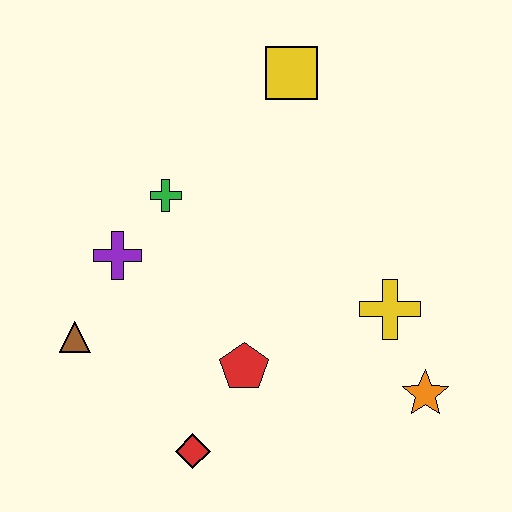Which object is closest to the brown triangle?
The purple cross is closest to the brown triangle.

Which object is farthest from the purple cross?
The orange star is farthest from the purple cross.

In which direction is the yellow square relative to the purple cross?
The yellow square is above the purple cross.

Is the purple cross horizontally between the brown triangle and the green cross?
Yes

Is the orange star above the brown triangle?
No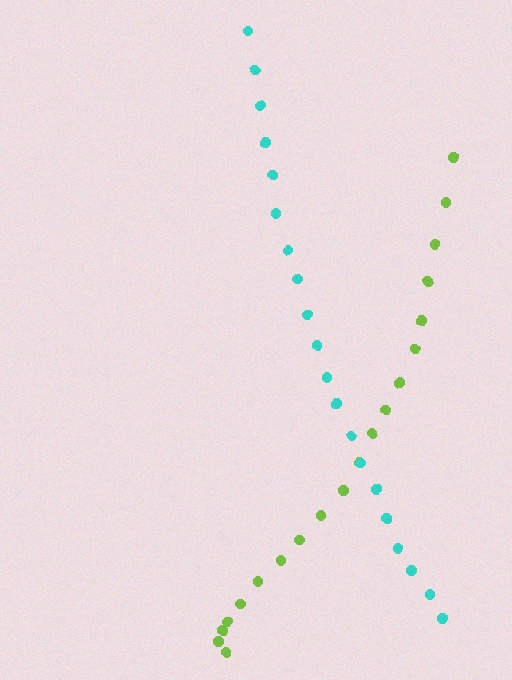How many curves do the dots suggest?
There are 2 distinct paths.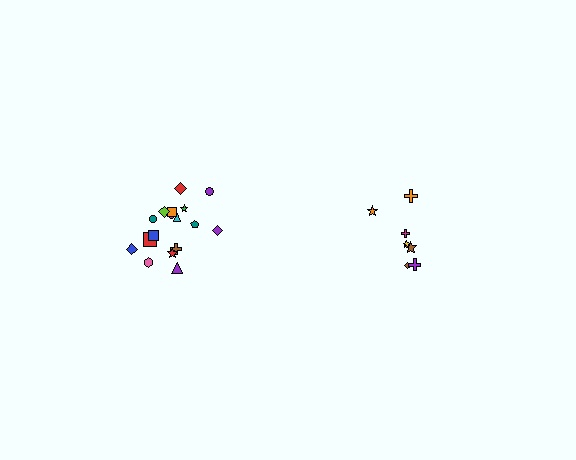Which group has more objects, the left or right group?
The left group.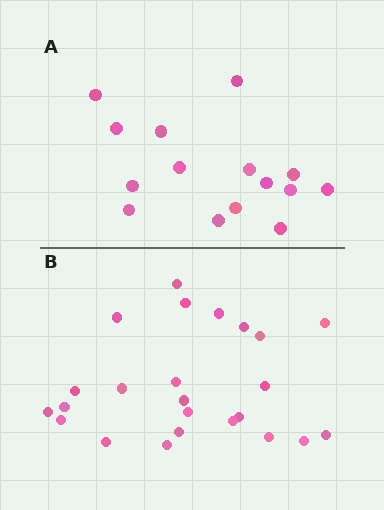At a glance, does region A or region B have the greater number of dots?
Region B (the bottom region) has more dots.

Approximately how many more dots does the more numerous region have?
Region B has roughly 8 or so more dots than region A.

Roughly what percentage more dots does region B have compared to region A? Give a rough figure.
About 60% more.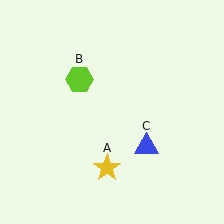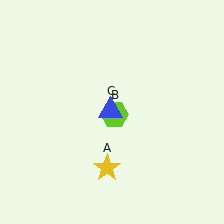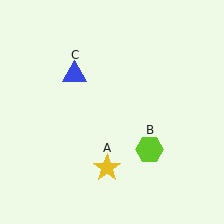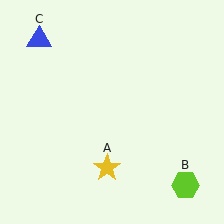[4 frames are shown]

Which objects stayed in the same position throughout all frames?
Yellow star (object A) remained stationary.